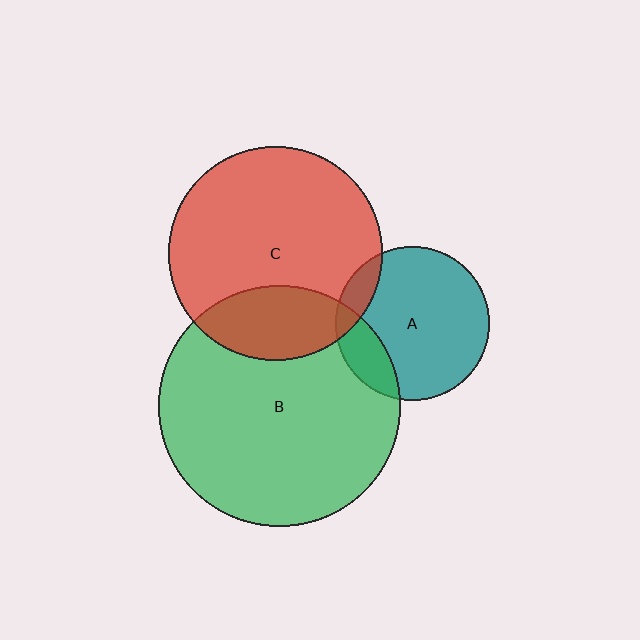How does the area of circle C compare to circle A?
Approximately 1.9 times.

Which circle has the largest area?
Circle B (green).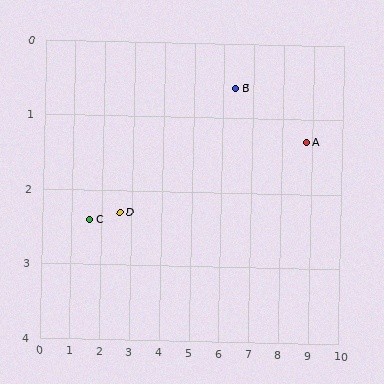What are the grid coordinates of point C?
Point C is at approximately (1.6, 2.4).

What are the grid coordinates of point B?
Point B is at approximately (6.4, 0.6).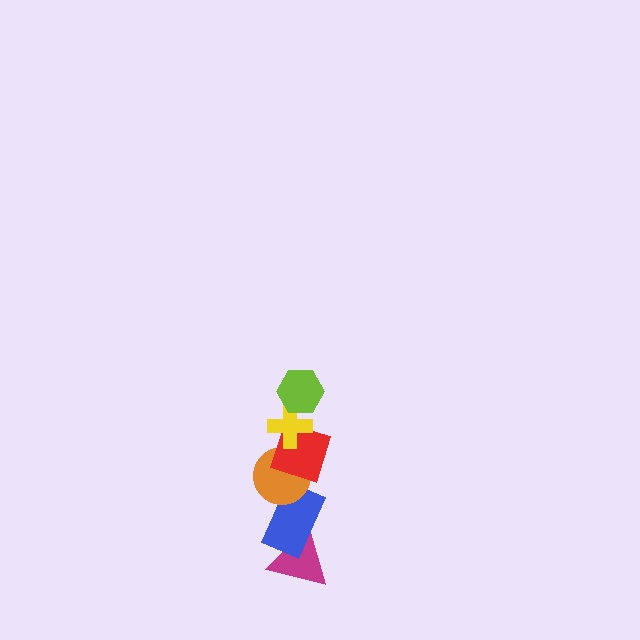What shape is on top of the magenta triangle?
The blue rectangle is on top of the magenta triangle.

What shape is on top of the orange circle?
The red square is on top of the orange circle.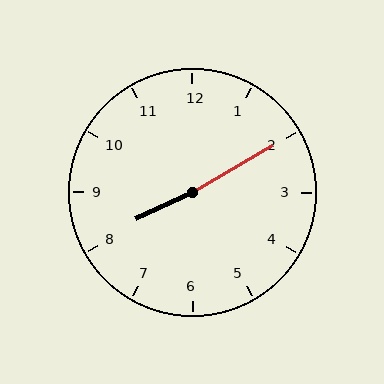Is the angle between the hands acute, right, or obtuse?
It is obtuse.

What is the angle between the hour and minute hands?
Approximately 175 degrees.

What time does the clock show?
8:10.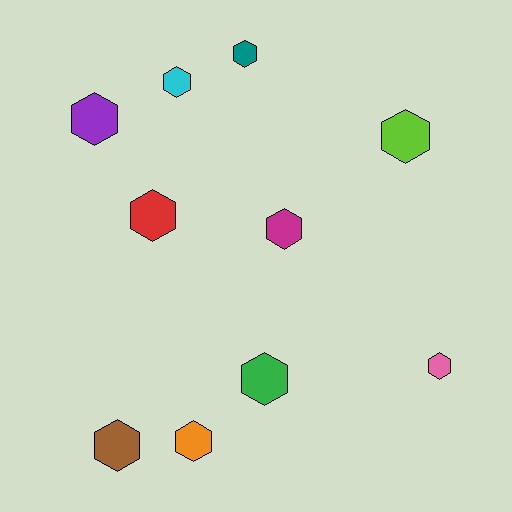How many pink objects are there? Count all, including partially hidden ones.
There is 1 pink object.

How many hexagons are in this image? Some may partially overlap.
There are 10 hexagons.